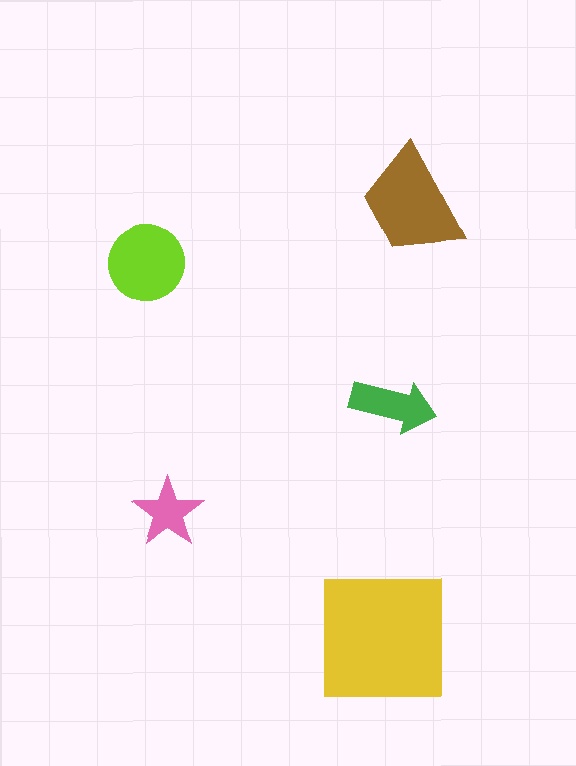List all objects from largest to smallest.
The yellow square, the brown trapezoid, the lime circle, the green arrow, the pink star.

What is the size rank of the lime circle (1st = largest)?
3rd.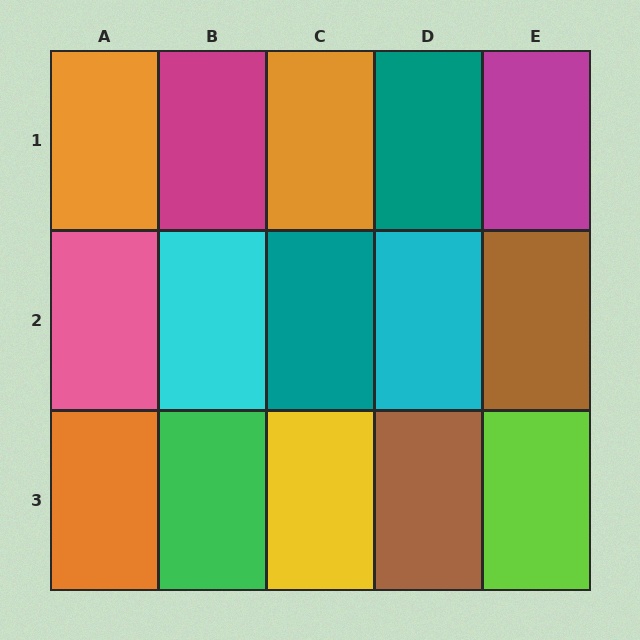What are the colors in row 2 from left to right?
Pink, cyan, teal, cyan, brown.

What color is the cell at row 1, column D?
Teal.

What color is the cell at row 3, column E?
Lime.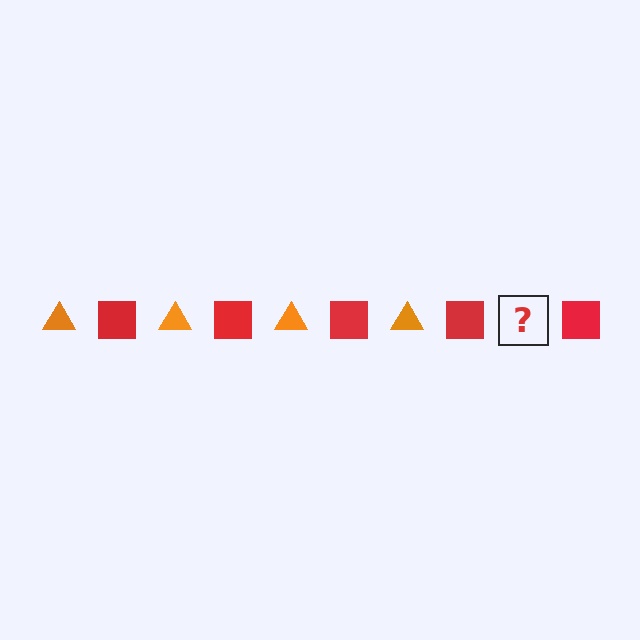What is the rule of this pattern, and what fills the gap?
The rule is that the pattern alternates between orange triangle and red square. The gap should be filled with an orange triangle.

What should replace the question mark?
The question mark should be replaced with an orange triangle.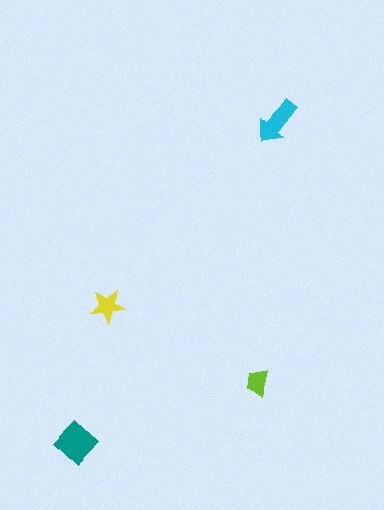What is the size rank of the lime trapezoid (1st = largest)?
4th.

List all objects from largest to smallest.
The teal diamond, the cyan arrow, the yellow star, the lime trapezoid.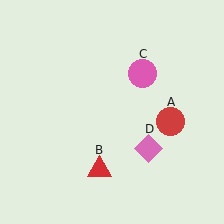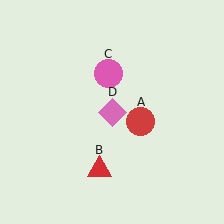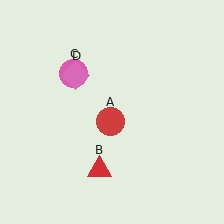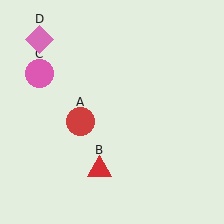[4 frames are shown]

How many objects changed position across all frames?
3 objects changed position: red circle (object A), pink circle (object C), pink diamond (object D).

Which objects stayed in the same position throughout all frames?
Red triangle (object B) remained stationary.